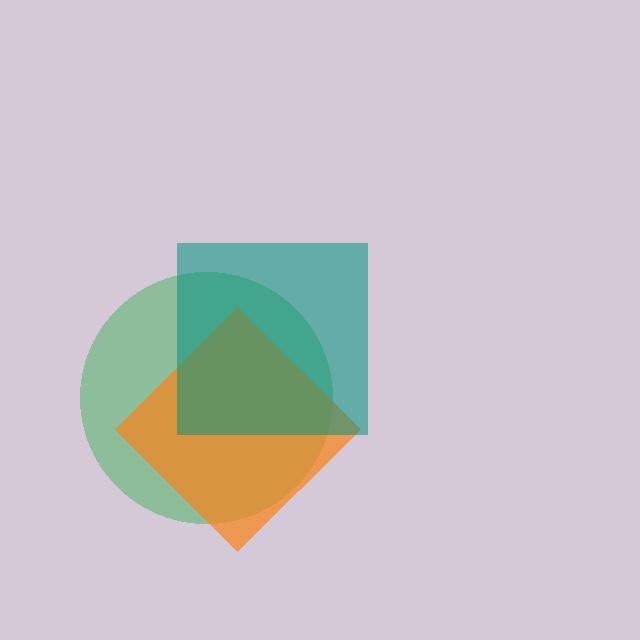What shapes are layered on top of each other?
The layered shapes are: a green circle, an orange diamond, a teal square.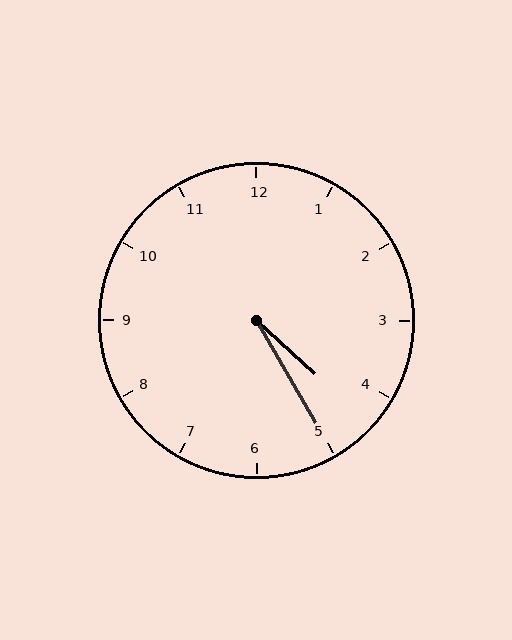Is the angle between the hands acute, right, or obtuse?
It is acute.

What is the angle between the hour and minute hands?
Approximately 18 degrees.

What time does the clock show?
4:25.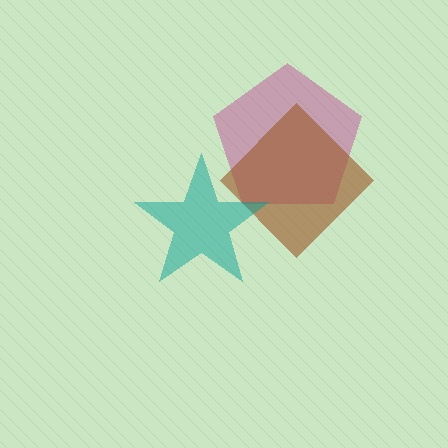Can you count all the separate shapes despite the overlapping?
Yes, there are 3 separate shapes.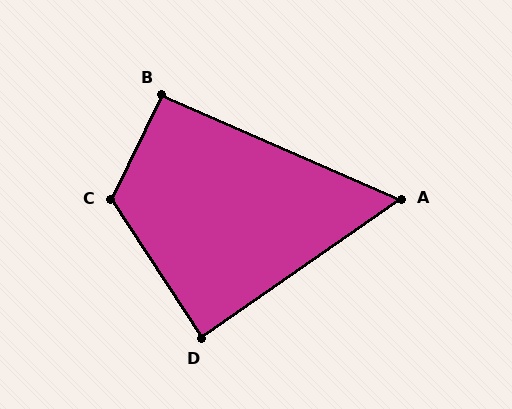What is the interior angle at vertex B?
Approximately 92 degrees (approximately right).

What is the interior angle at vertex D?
Approximately 88 degrees (approximately right).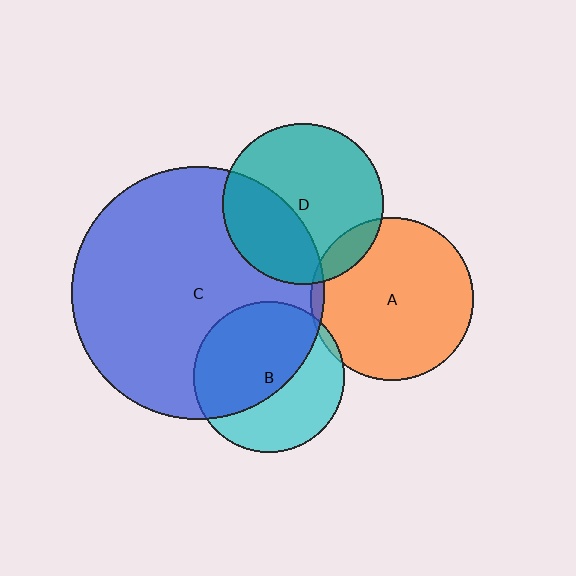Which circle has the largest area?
Circle C (blue).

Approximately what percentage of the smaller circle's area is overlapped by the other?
Approximately 60%.